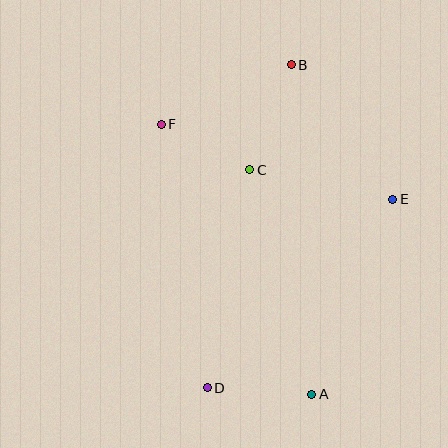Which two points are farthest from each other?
Points B and D are farthest from each other.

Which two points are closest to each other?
Points C and F are closest to each other.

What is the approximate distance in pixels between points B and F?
The distance between B and F is approximately 143 pixels.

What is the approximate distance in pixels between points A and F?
The distance between A and F is approximately 309 pixels.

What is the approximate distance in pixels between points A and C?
The distance between A and C is approximately 233 pixels.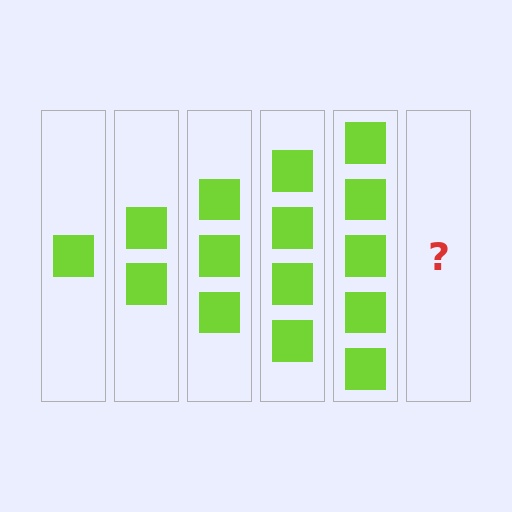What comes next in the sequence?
The next element should be 6 squares.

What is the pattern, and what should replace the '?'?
The pattern is that each step adds one more square. The '?' should be 6 squares.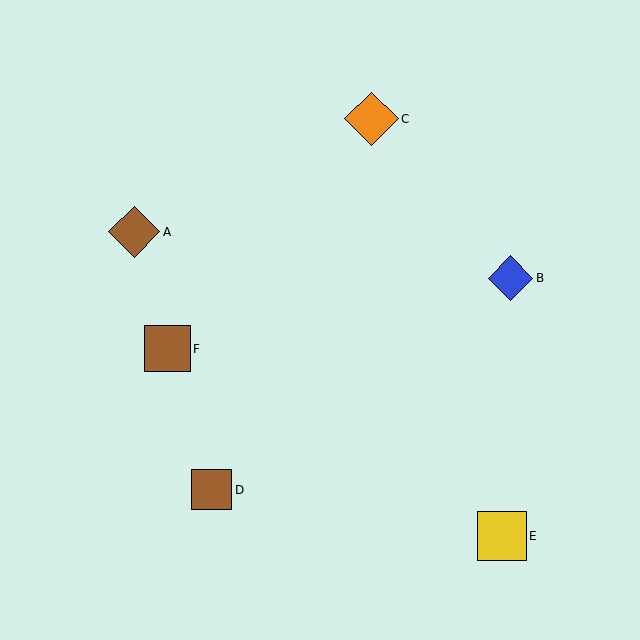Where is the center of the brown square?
The center of the brown square is at (167, 349).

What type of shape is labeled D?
Shape D is a brown square.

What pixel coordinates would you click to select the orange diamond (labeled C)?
Click at (371, 119) to select the orange diamond C.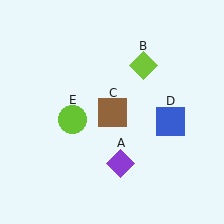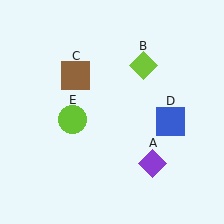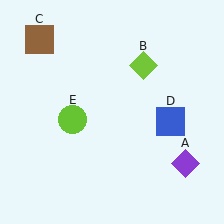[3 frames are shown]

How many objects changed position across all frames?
2 objects changed position: purple diamond (object A), brown square (object C).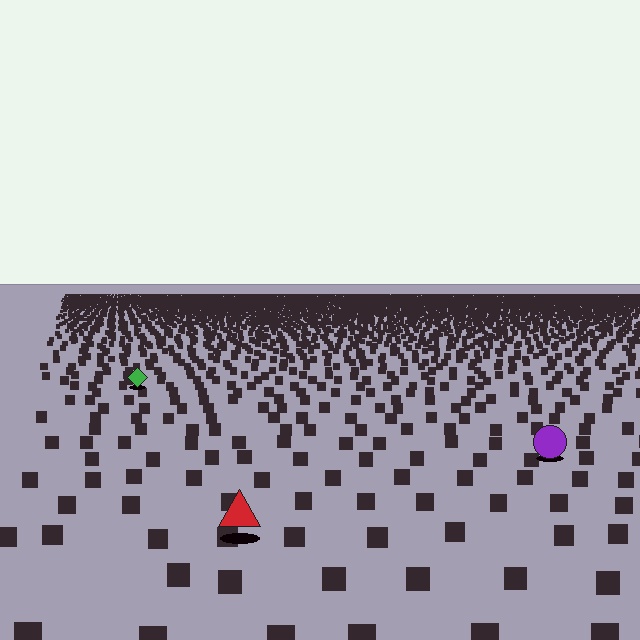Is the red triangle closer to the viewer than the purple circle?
Yes. The red triangle is closer — you can tell from the texture gradient: the ground texture is coarser near it.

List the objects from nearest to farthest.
From nearest to farthest: the red triangle, the purple circle, the green diamond.